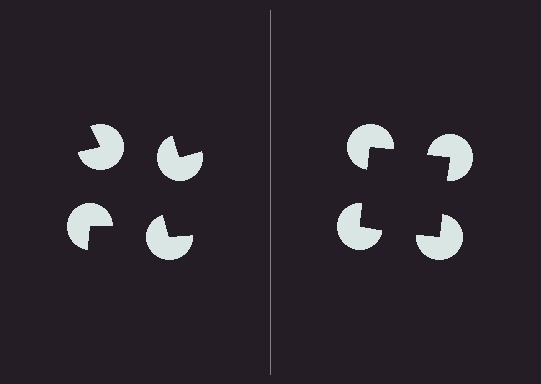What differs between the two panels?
The pac-man discs are positioned identically on both sides; only the wedge orientations differ. On the right they align to a square; on the left they are misaligned.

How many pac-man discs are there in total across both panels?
8 — 4 on each side.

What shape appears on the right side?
An illusory square.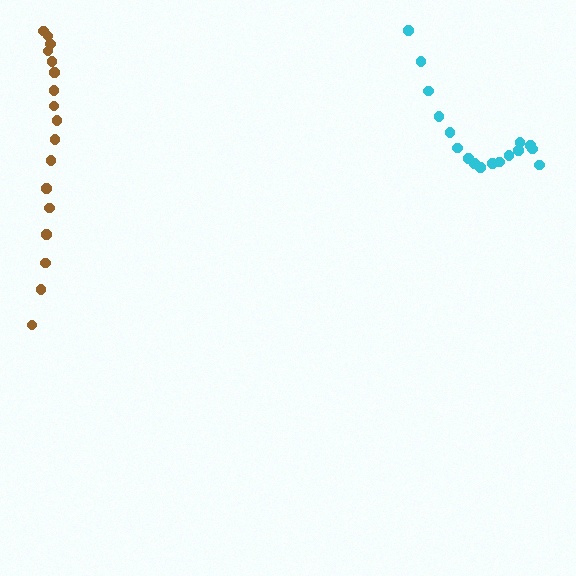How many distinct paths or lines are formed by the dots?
There are 2 distinct paths.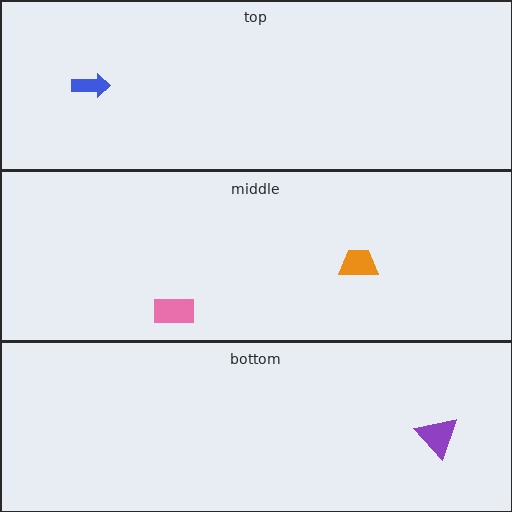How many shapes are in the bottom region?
1.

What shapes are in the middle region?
The orange trapezoid, the pink rectangle.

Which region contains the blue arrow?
The top region.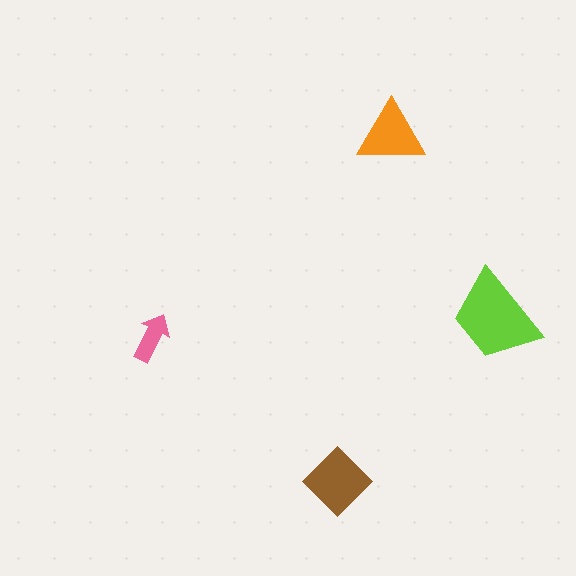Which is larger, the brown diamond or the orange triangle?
The brown diamond.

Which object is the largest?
The lime trapezoid.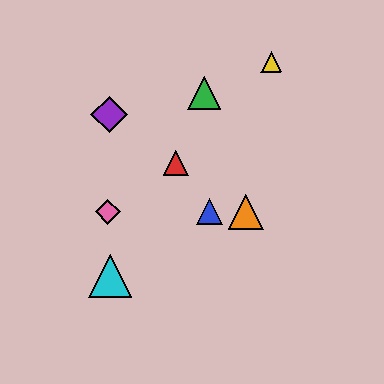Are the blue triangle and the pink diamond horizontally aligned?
Yes, both are at y≈212.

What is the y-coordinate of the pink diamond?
The pink diamond is at y≈211.